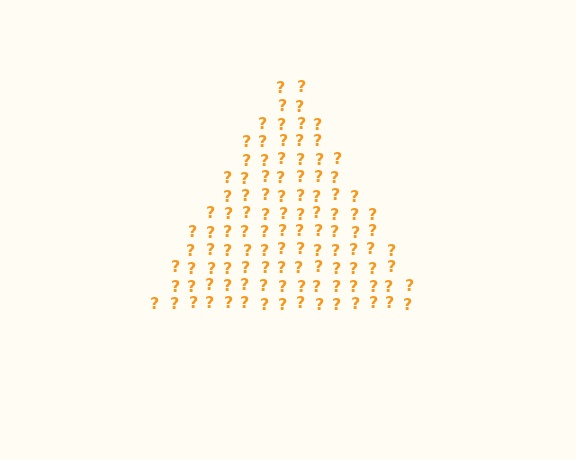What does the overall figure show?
The overall figure shows a triangle.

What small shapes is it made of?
It is made of small question marks.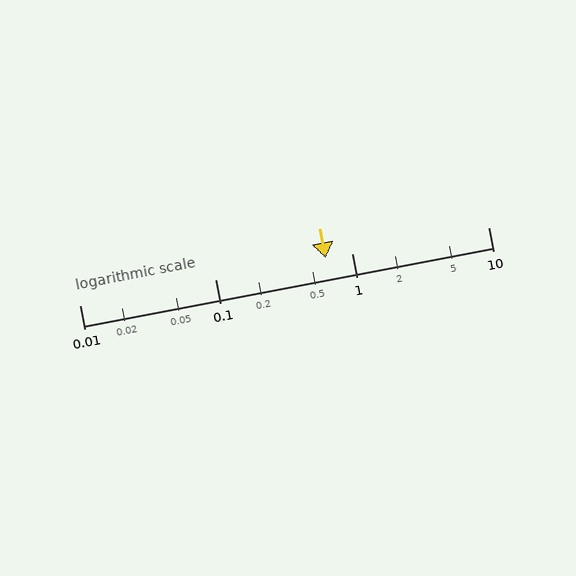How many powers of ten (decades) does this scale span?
The scale spans 3 decades, from 0.01 to 10.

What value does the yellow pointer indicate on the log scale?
The pointer indicates approximately 0.64.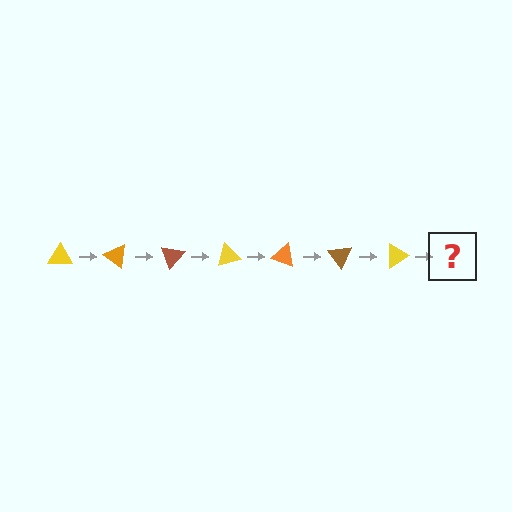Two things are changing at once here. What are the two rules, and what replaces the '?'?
The two rules are that it rotates 35 degrees each step and the color cycles through yellow, orange, and brown. The '?' should be an orange triangle, rotated 245 degrees from the start.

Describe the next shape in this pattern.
It should be an orange triangle, rotated 245 degrees from the start.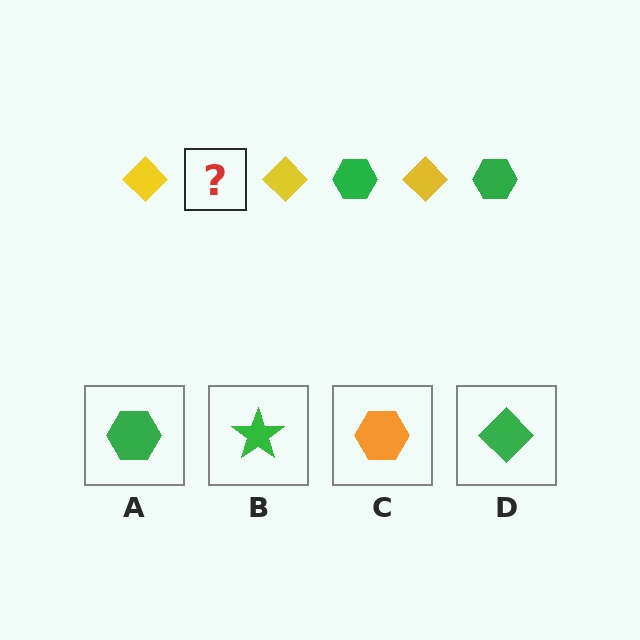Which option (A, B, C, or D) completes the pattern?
A.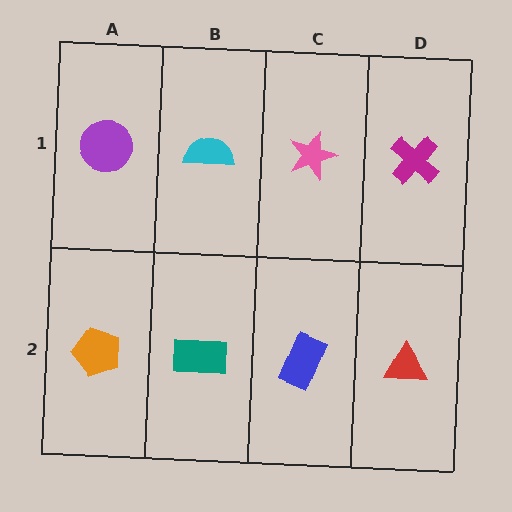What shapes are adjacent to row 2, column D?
A magenta cross (row 1, column D), a blue rectangle (row 2, column C).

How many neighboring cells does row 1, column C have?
3.